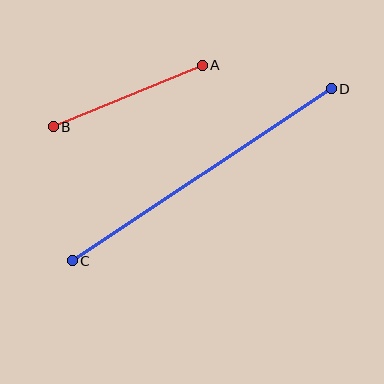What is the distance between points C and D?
The distance is approximately 311 pixels.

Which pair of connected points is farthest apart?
Points C and D are farthest apart.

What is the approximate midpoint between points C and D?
The midpoint is at approximately (202, 175) pixels.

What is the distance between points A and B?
The distance is approximately 162 pixels.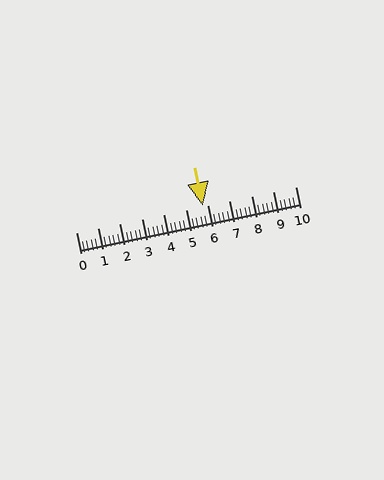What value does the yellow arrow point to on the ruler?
The yellow arrow points to approximately 5.8.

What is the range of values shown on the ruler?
The ruler shows values from 0 to 10.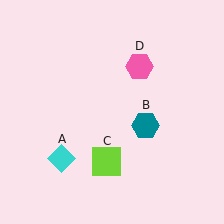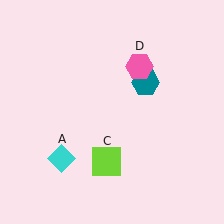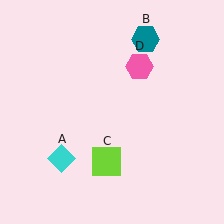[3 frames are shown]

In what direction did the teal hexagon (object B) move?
The teal hexagon (object B) moved up.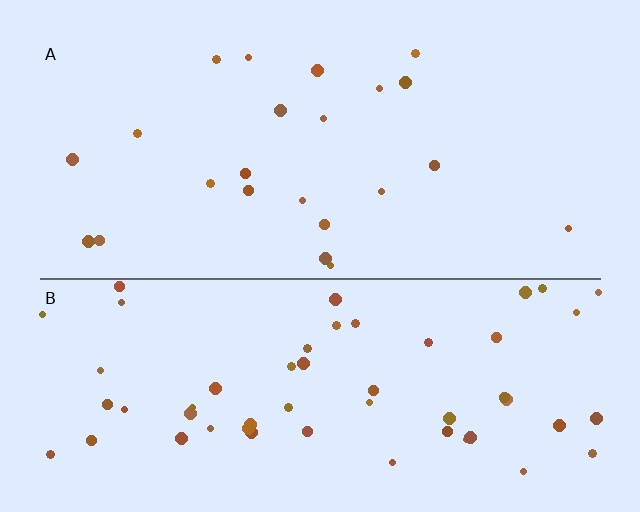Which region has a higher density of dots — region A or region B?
B (the bottom).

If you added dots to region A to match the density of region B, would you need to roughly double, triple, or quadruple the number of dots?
Approximately double.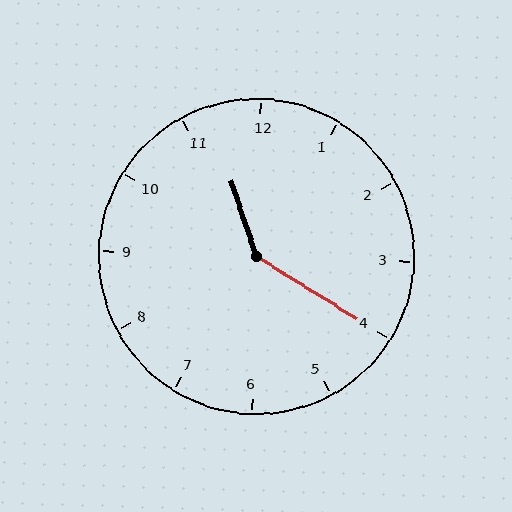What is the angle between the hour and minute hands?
Approximately 140 degrees.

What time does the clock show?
11:20.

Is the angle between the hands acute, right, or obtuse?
It is obtuse.